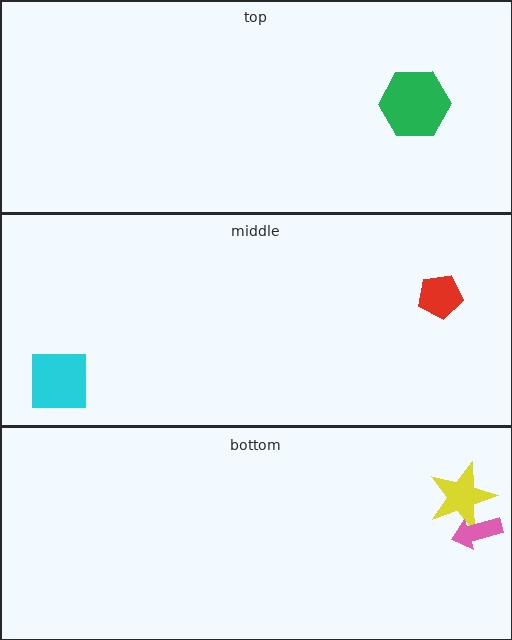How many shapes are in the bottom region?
2.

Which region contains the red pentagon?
The middle region.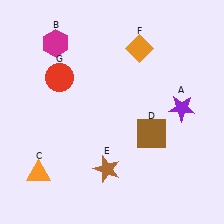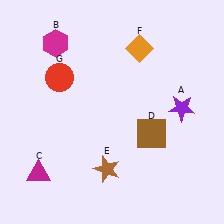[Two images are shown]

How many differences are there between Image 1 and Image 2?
There is 1 difference between the two images.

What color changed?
The triangle (C) changed from orange in Image 1 to magenta in Image 2.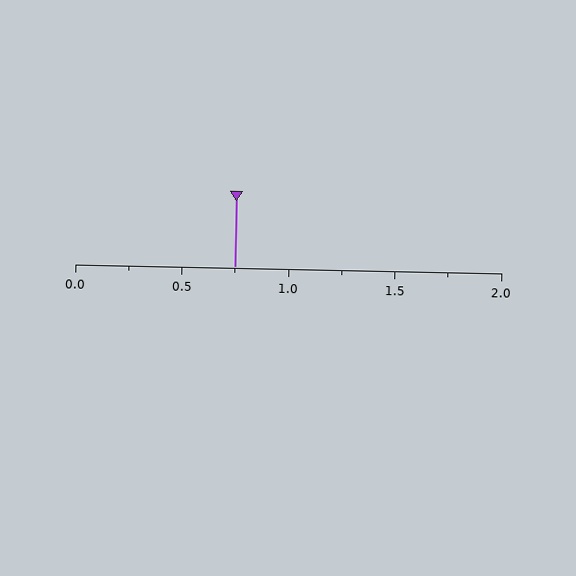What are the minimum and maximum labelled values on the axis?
The axis runs from 0.0 to 2.0.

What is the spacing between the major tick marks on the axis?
The major ticks are spaced 0.5 apart.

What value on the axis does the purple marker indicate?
The marker indicates approximately 0.75.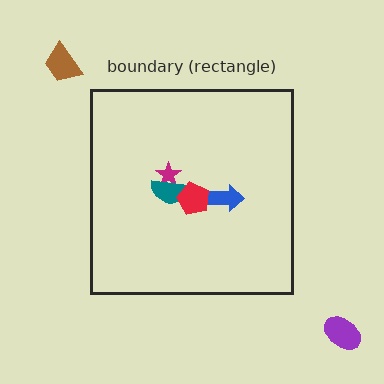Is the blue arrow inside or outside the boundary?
Inside.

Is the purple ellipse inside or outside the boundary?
Outside.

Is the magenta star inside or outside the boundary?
Inside.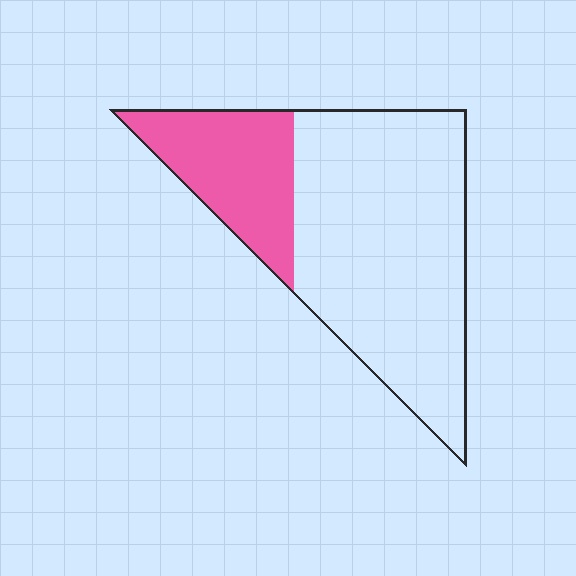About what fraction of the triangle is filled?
About one quarter (1/4).